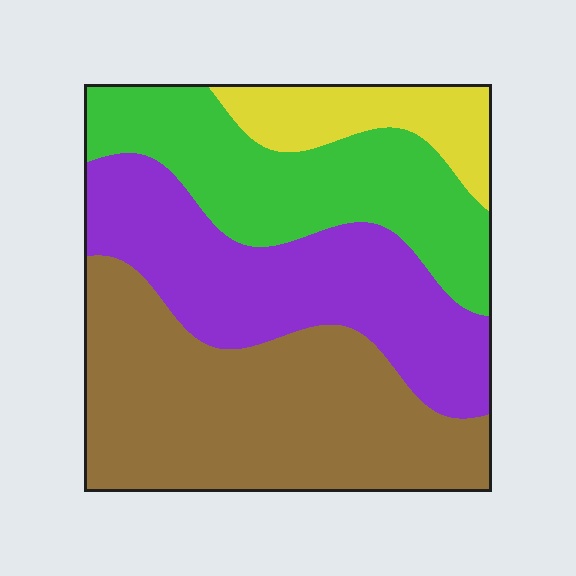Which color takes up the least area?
Yellow, at roughly 10%.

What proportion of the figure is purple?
Purple covers around 30% of the figure.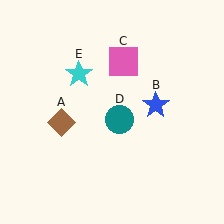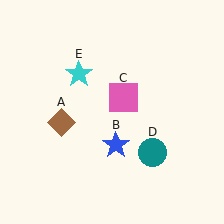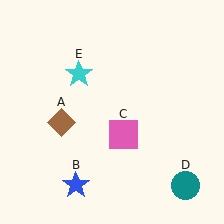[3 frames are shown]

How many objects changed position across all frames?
3 objects changed position: blue star (object B), pink square (object C), teal circle (object D).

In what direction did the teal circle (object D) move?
The teal circle (object D) moved down and to the right.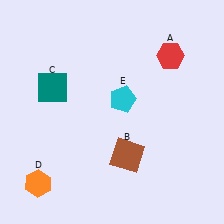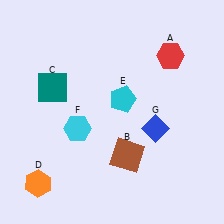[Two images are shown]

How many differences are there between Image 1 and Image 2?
There are 2 differences between the two images.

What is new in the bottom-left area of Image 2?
A cyan hexagon (F) was added in the bottom-left area of Image 2.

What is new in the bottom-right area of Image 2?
A blue diamond (G) was added in the bottom-right area of Image 2.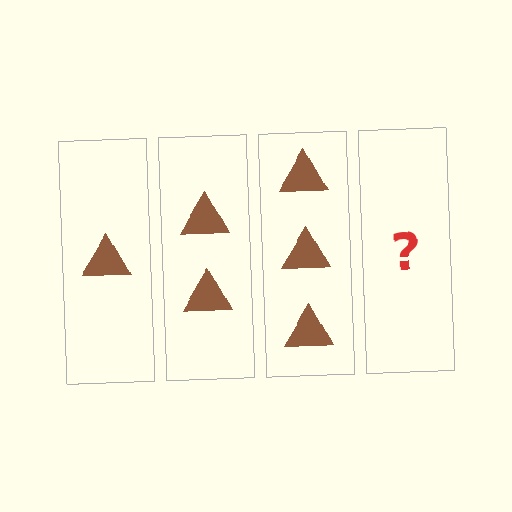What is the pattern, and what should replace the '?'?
The pattern is that each step adds one more triangle. The '?' should be 4 triangles.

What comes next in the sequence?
The next element should be 4 triangles.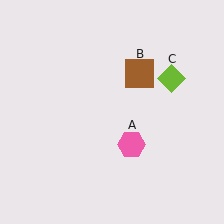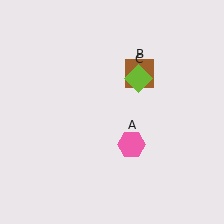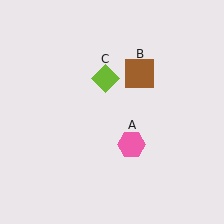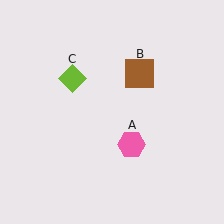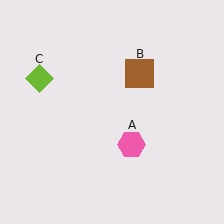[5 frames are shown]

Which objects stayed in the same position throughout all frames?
Pink hexagon (object A) and brown square (object B) remained stationary.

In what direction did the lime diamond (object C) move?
The lime diamond (object C) moved left.